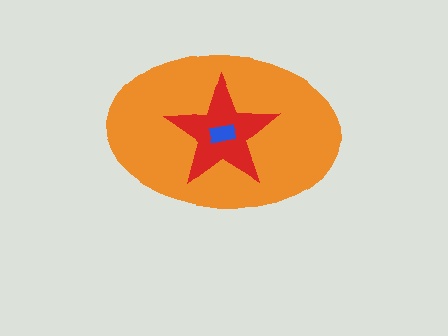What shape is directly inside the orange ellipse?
The red star.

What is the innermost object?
The blue rectangle.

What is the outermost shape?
The orange ellipse.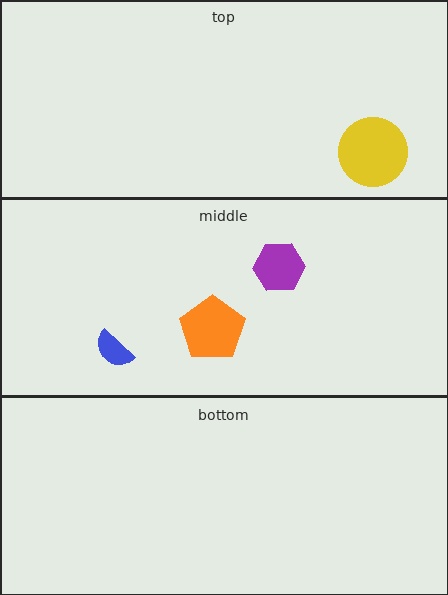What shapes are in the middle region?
The orange pentagon, the blue semicircle, the purple hexagon.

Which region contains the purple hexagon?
The middle region.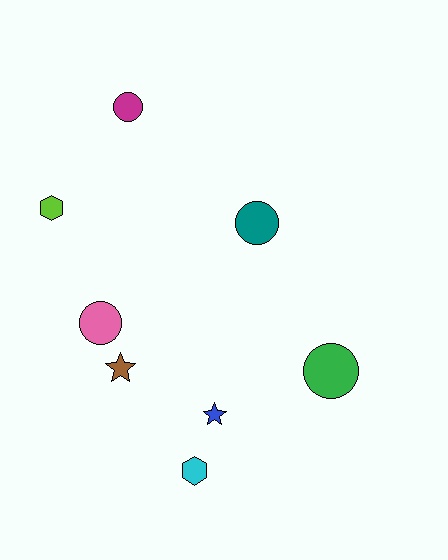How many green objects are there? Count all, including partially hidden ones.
There is 1 green object.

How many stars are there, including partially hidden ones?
There are 2 stars.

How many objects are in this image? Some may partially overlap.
There are 8 objects.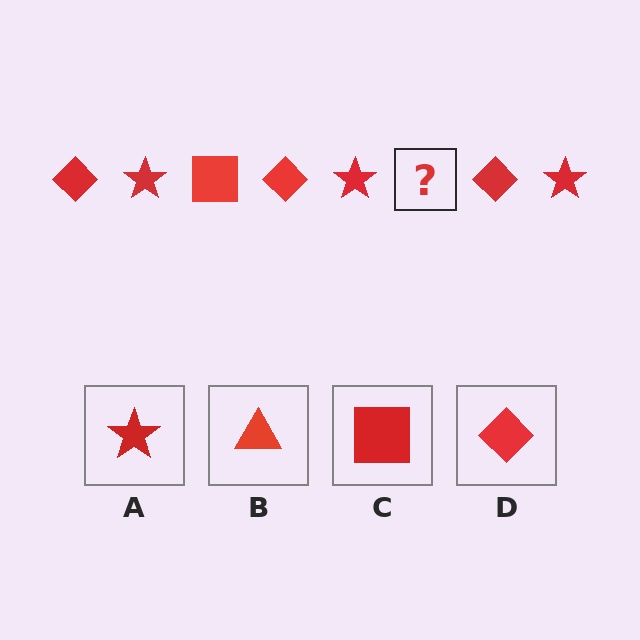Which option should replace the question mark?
Option C.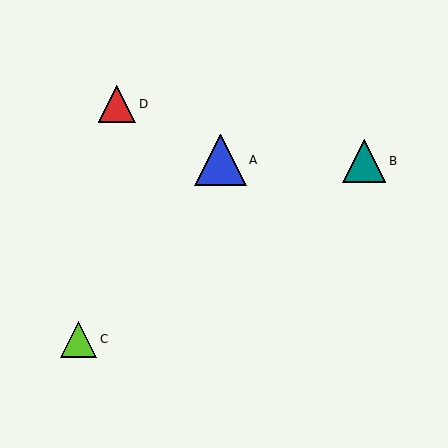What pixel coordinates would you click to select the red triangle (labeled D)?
Click at (117, 104) to select the red triangle D.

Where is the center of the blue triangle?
The center of the blue triangle is at (221, 160).